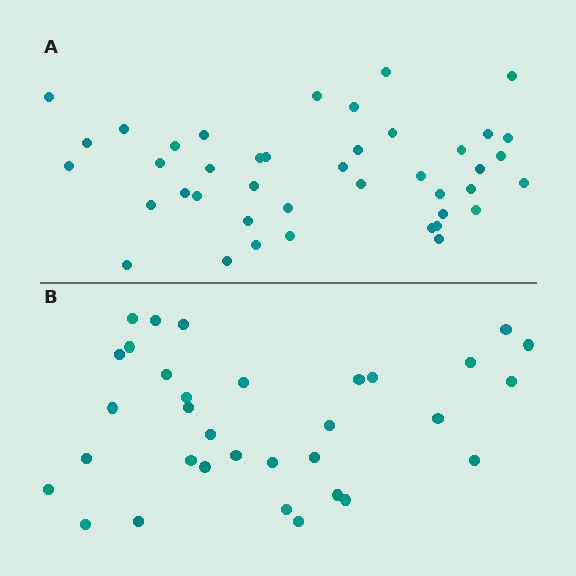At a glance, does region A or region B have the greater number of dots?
Region A (the top region) has more dots.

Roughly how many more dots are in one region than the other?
Region A has roughly 8 or so more dots than region B.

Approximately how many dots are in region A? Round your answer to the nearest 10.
About 40 dots. (The exact count is 42, which rounds to 40.)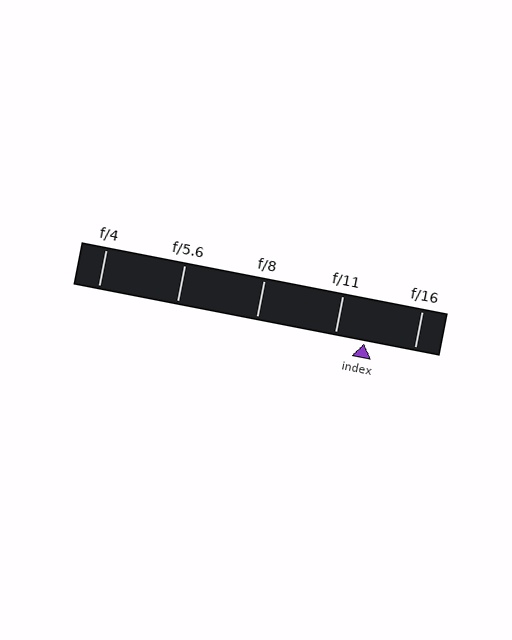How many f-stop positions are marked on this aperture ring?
There are 5 f-stop positions marked.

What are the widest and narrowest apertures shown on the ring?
The widest aperture shown is f/4 and the narrowest is f/16.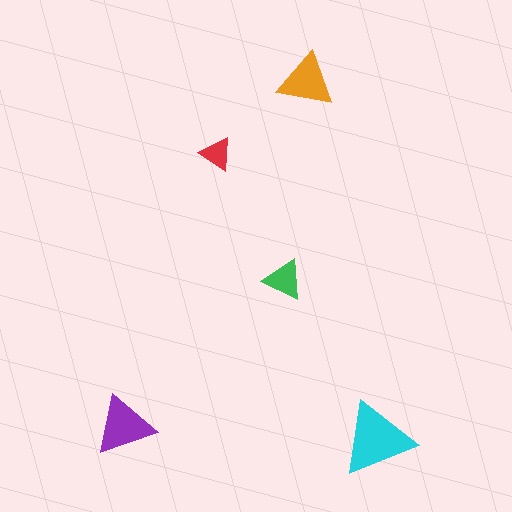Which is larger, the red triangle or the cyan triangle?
The cyan one.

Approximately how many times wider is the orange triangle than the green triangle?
About 1.5 times wider.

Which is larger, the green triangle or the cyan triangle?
The cyan one.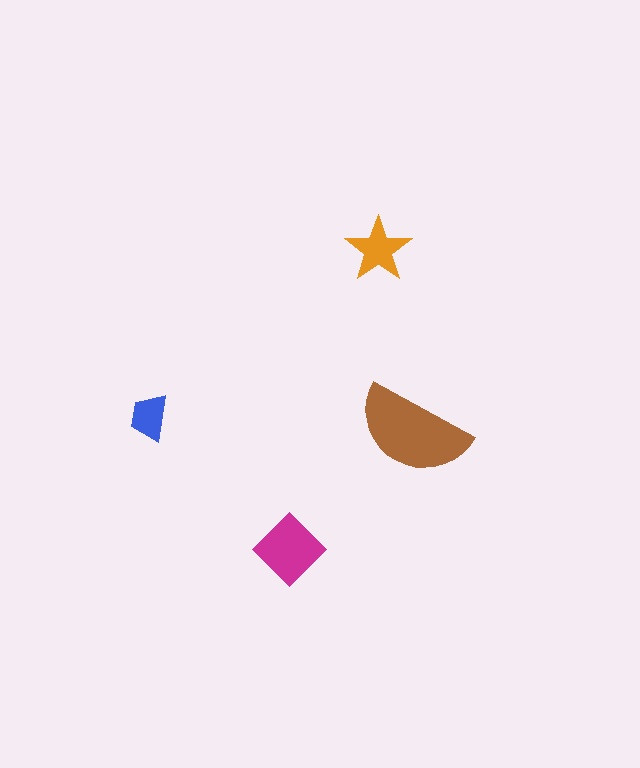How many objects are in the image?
There are 4 objects in the image.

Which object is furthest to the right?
The brown semicircle is rightmost.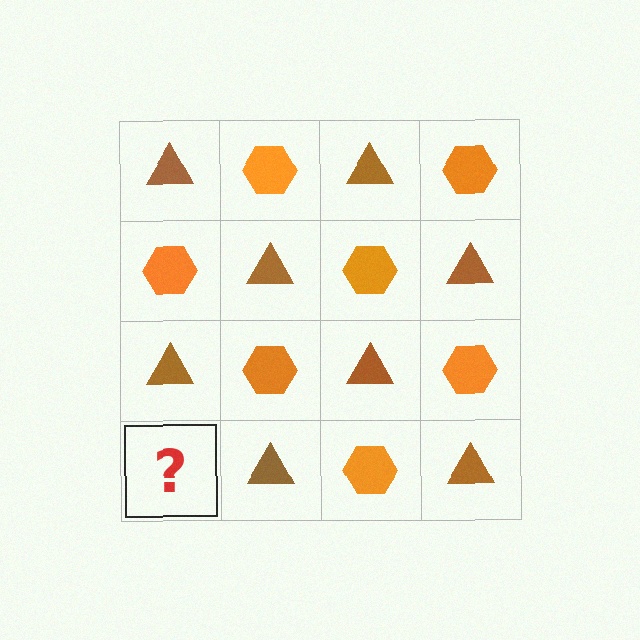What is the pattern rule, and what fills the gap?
The rule is that it alternates brown triangle and orange hexagon in a checkerboard pattern. The gap should be filled with an orange hexagon.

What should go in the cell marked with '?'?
The missing cell should contain an orange hexagon.